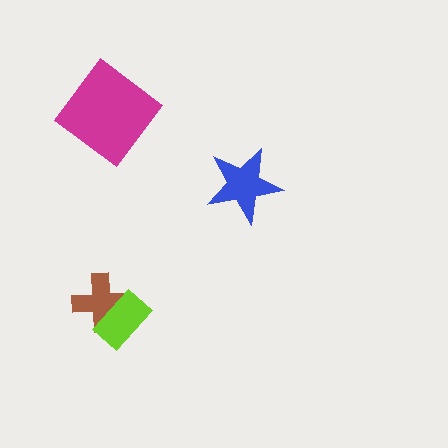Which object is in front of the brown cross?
The lime rectangle is in front of the brown cross.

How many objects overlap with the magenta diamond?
0 objects overlap with the magenta diamond.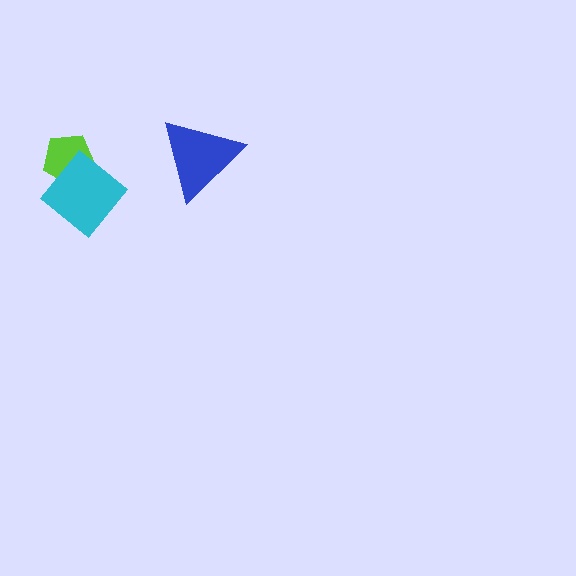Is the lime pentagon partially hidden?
Yes, it is partially covered by another shape.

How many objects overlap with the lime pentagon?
1 object overlaps with the lime pentagon.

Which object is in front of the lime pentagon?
The cyan diamond is in front of the lime pentagon.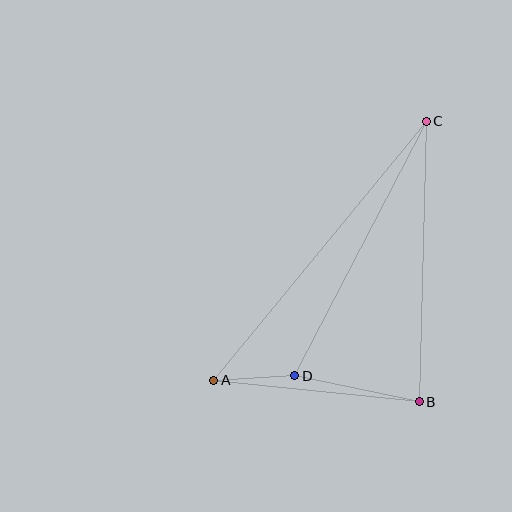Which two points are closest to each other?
Points A and D are closest to each other.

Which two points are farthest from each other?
Points A and C are farthest from each other.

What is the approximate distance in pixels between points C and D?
The distance between C and D is approximately 287 pixels.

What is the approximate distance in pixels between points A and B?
The distance between A and B is approximately 207 pixels.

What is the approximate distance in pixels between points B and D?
The distance between B and D is approximately 127 pixels.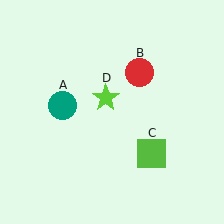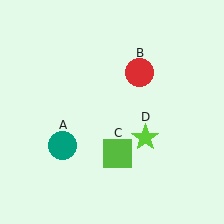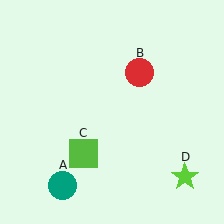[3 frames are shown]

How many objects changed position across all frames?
3 objects changed position: teal circle (object A), lime square (object C), lime star (object D).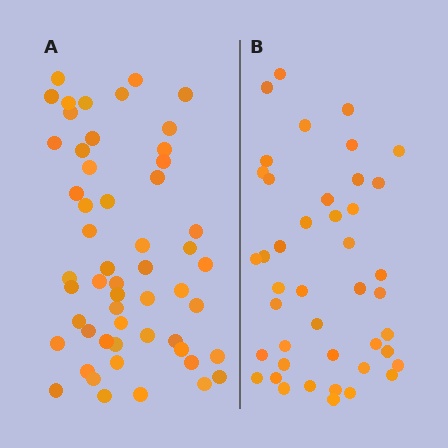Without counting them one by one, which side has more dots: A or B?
Region A (the left region) has more dots.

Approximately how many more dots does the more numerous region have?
Region A has roughly 12 or so more dots than region B.